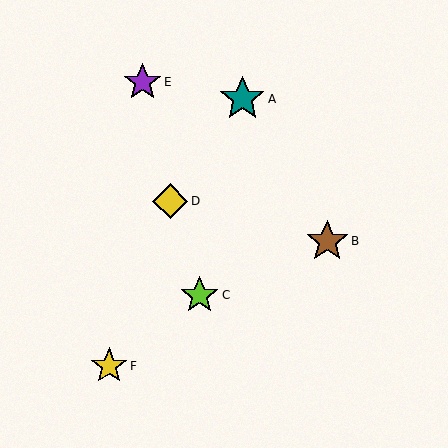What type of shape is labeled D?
Shape D is a yellow diamond.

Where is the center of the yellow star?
The center of the yellow star is at (109, 366).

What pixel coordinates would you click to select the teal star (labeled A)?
Click at (242, 99) to select the teal star A.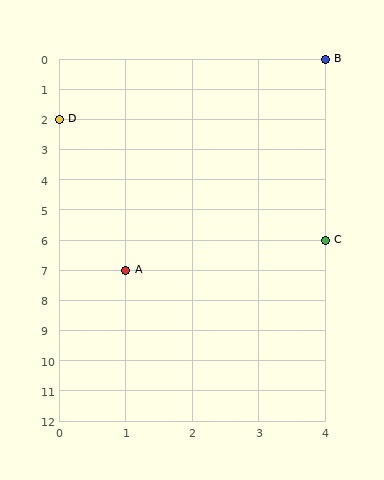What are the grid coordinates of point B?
Point B is at grid coordinates (4, 0).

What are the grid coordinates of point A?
Point A is at grid coordinates (1, 7).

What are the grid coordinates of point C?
Point C is at grid coordinates (4, 6).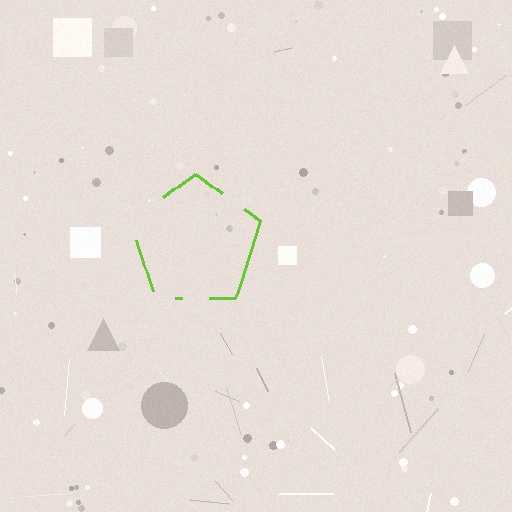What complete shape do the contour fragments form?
The contour fragments form a pentagon.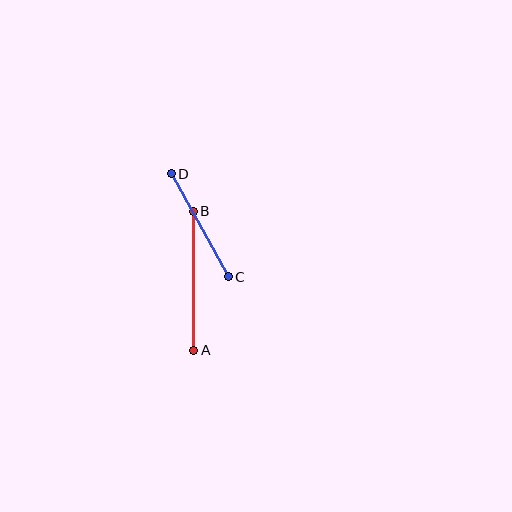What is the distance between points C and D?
The distance is approximately 118 pixels.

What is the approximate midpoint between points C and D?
The midpoint is at approximately (200, 225) pixels.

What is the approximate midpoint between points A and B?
The midpoint is at approximately (194, 281) pixels.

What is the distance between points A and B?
The distance is approximately 139 pixels.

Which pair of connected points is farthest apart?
Points A and B are farthest apart.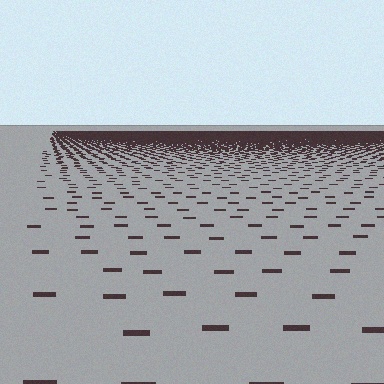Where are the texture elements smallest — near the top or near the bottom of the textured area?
Near the top.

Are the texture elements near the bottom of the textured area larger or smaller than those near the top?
Larger. Near the bottom, elements are closer to the viewer and appear at a bigger on-screen size.